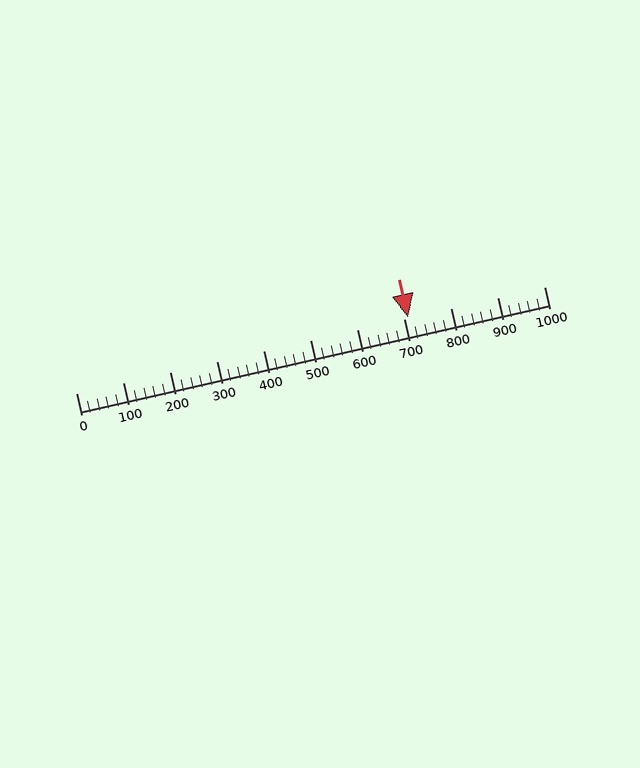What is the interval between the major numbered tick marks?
The major tick marks are spaced 100 units apart.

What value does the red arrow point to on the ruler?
The red arrow points to approximately 709.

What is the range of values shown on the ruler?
The ruler shows values from 0 to 1000.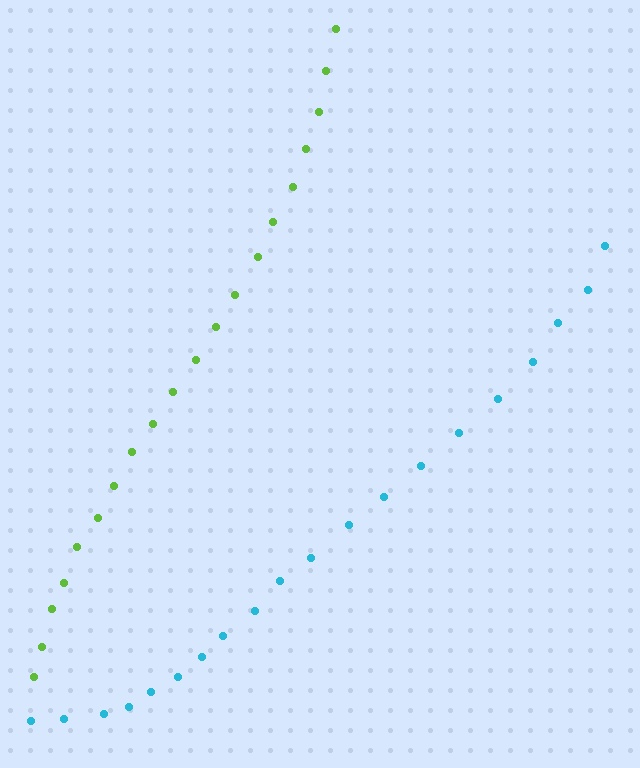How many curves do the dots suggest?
There are 2 distinct paths.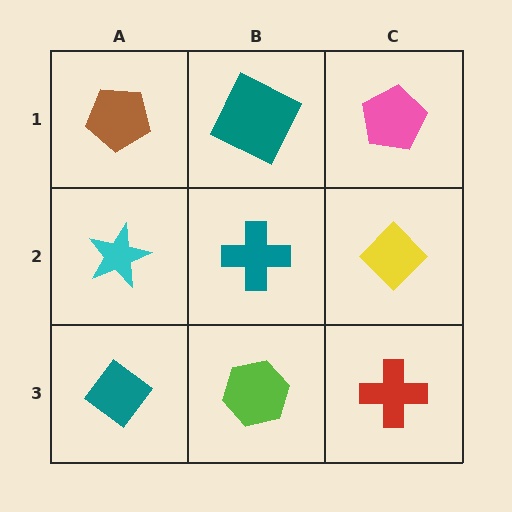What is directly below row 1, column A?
A cyan star.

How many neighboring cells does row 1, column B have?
3.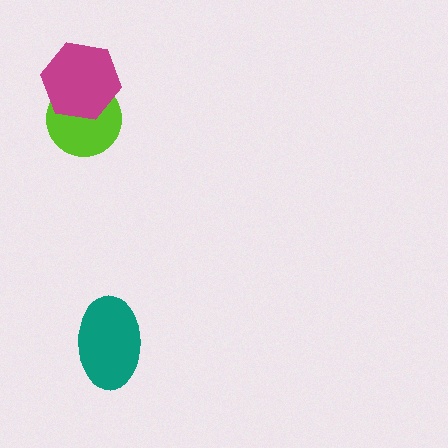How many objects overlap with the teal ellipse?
0 objects overlap with the teal ellipse.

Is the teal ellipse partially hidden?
No, no other shape covers it.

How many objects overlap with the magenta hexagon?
1 object overlaps with the magenta hexagon.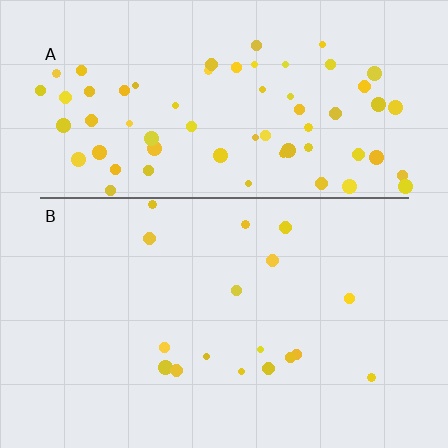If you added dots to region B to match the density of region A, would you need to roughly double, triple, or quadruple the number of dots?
Approximately quadruple.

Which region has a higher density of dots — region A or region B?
A (the top).